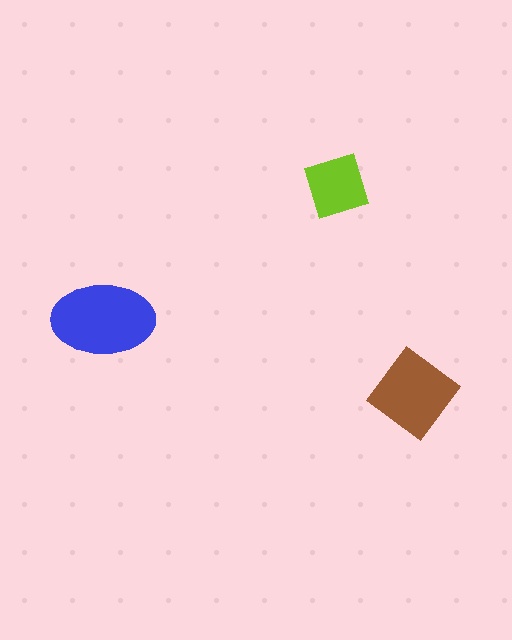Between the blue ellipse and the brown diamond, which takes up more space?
The blue ellipse.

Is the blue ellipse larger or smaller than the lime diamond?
Larger.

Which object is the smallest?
The lime diamond.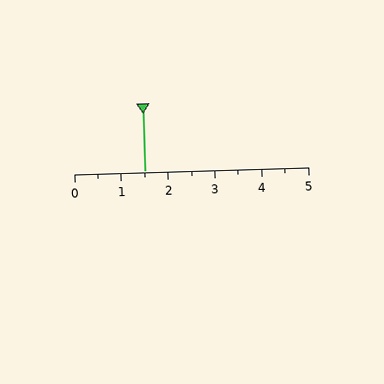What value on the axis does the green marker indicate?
The marker indicates approximately 1.5.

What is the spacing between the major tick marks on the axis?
The major ticks are spaced 1 apart.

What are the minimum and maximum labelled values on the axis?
The axis runs from 0 to 5.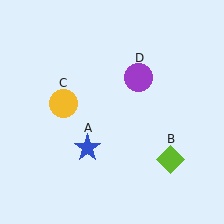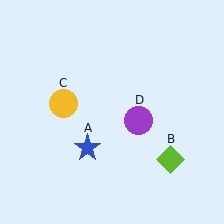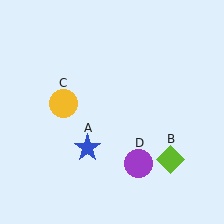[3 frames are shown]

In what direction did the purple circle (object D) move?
The purple circle (object D) moved down.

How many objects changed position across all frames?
1 object changed position: purple circle (object D).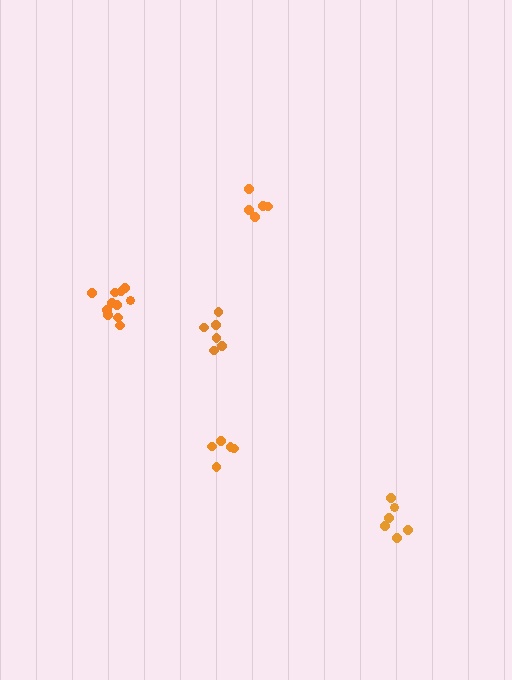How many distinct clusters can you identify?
There are 5 distinct clusters.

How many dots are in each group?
Group 1: 5 dots, Group 2: 6 dots, Group 3: 6 dots, Group 4: 11 dots, Group 5: 5 dots (33 total).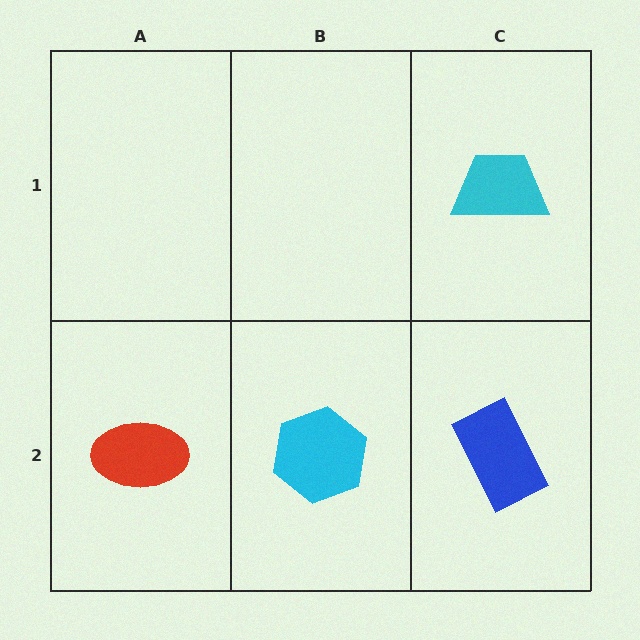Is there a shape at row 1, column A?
No, that cell is empty.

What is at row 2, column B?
A cyan hexagon.